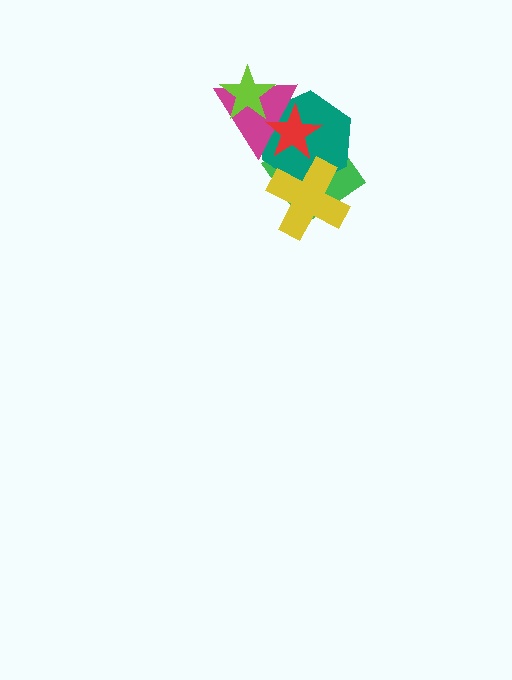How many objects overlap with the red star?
3 objects overlap with the red star.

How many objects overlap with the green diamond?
3 objects overlap with the green diamond.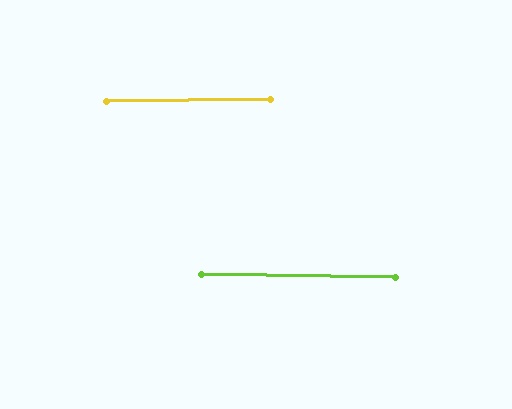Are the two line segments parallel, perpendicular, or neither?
Parallel — their directions differ by only 2.0°.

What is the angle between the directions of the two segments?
Approximately 2 degrees.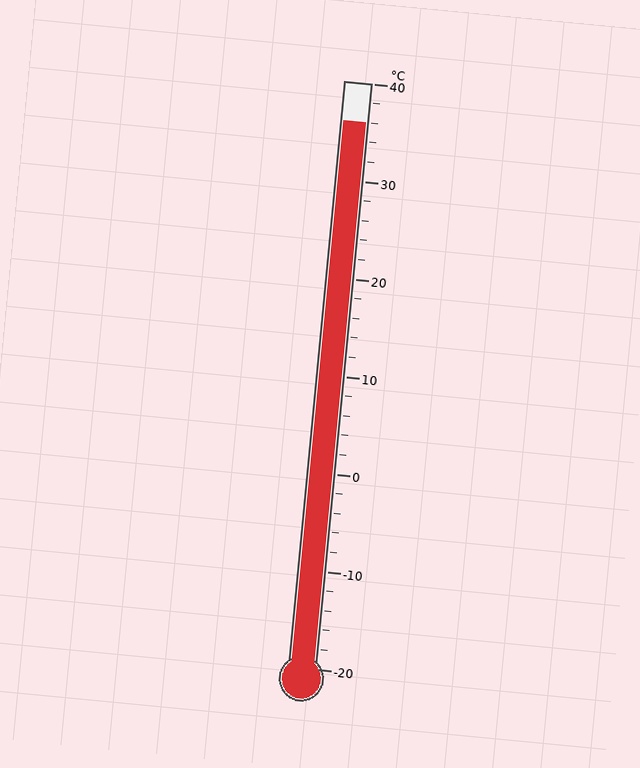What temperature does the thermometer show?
The thermometer shows approximately 36°C.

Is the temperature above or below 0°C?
The temperature is above 0°C.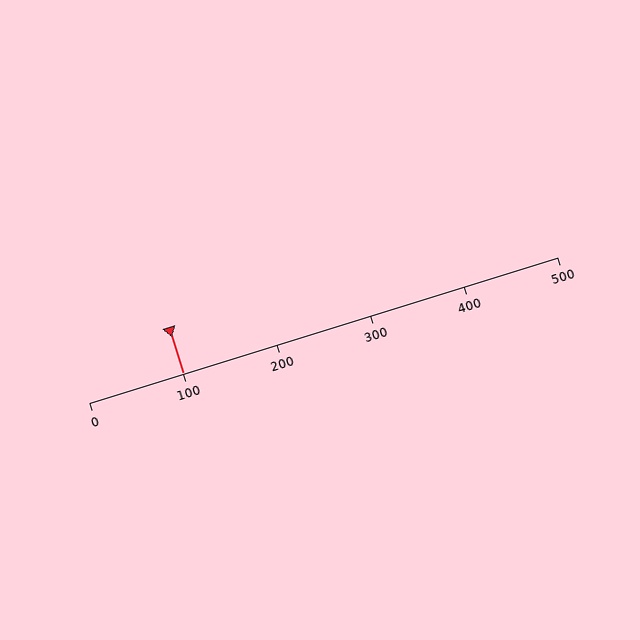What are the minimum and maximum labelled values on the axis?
The axis runs from 0 to 500.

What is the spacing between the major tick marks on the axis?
The major ticks are spaced 100 apart.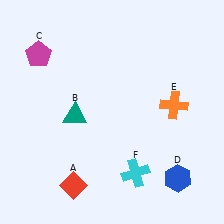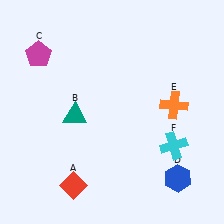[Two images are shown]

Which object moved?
The cyan cross (F) moved right.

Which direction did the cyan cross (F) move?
The cyan cross (F) moved right.